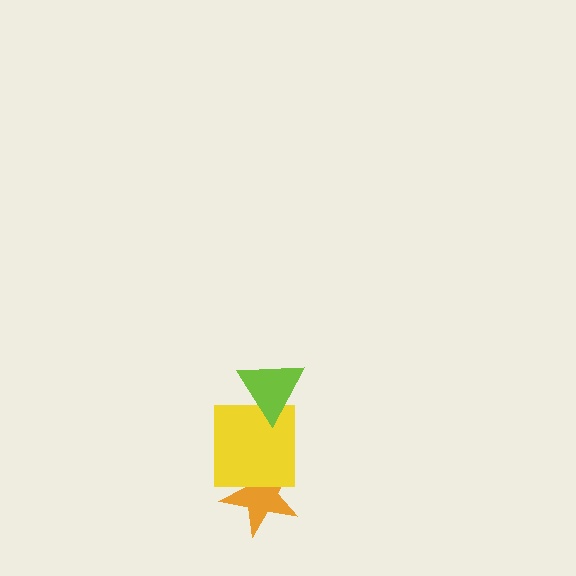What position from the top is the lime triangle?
The lime triangle is 1st from the top.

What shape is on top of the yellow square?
The lime triangle is on top of the yellow square.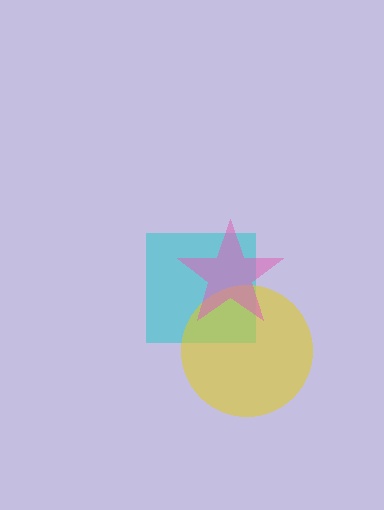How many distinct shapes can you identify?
There are 3 distinct shapes: a cyan square, a yellow circle, a pink star.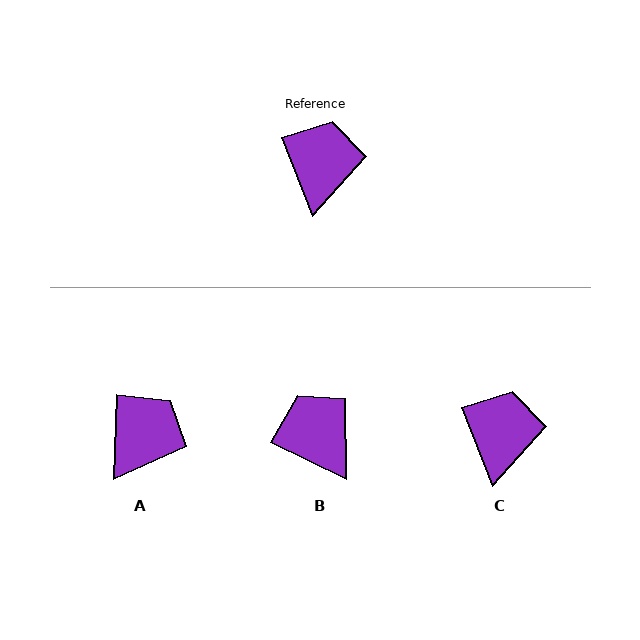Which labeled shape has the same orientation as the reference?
C.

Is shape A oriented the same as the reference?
No, it is off by about 24 degrees.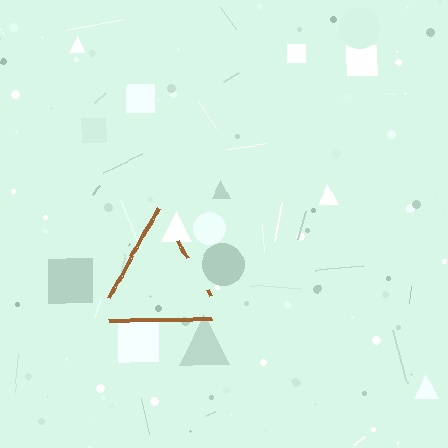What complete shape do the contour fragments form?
The contour fragments form a triangle.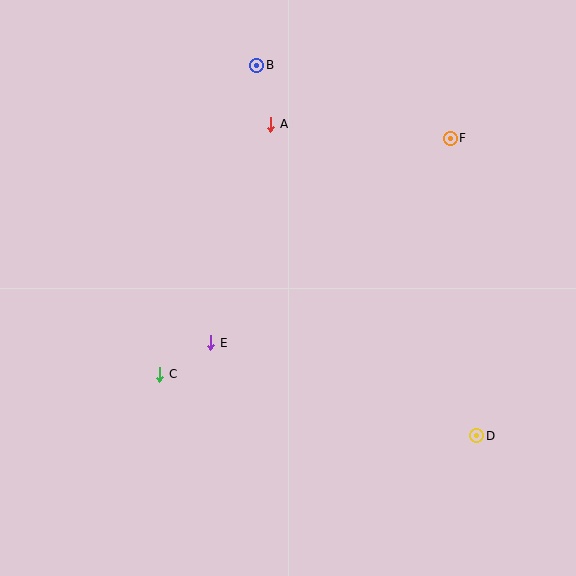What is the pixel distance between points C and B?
The distance between C and B is 323 pixels.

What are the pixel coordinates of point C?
Point C is at (160, 374).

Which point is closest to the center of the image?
Point E at (211, 343) is closest to the center.